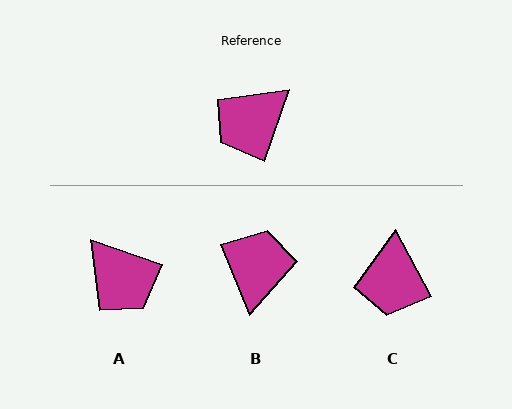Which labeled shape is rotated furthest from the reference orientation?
B, about 139 degrees away.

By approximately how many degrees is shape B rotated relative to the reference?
Approximately 139 degrees clockwise.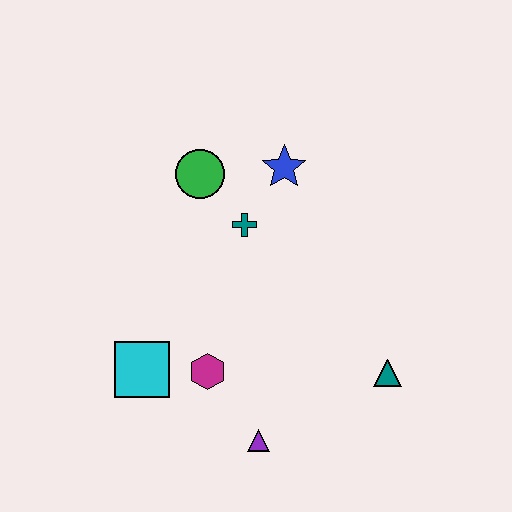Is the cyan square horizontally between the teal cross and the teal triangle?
No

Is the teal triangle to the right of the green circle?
Yes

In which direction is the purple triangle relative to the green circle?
The purple triangle is below the green circle.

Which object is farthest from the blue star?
The purple triangle is farthest from the blue star.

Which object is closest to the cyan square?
The magenta hexagon is closest to the cyan square.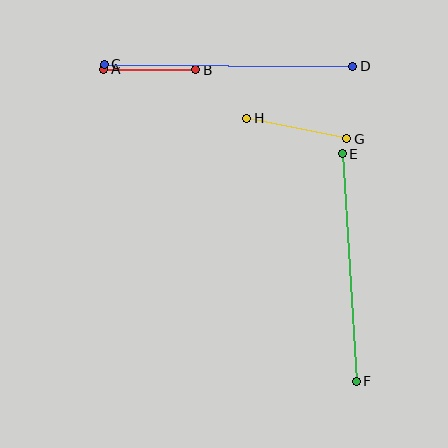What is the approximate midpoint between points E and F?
The midpoint is at approximately (349, 267) pixels.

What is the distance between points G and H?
The distance is approximately 102 pixels.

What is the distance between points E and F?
The distance is approximately 228 pixels.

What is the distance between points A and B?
The distance is approximately 92 pixels.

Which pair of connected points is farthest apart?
Points C and D are farthest apart.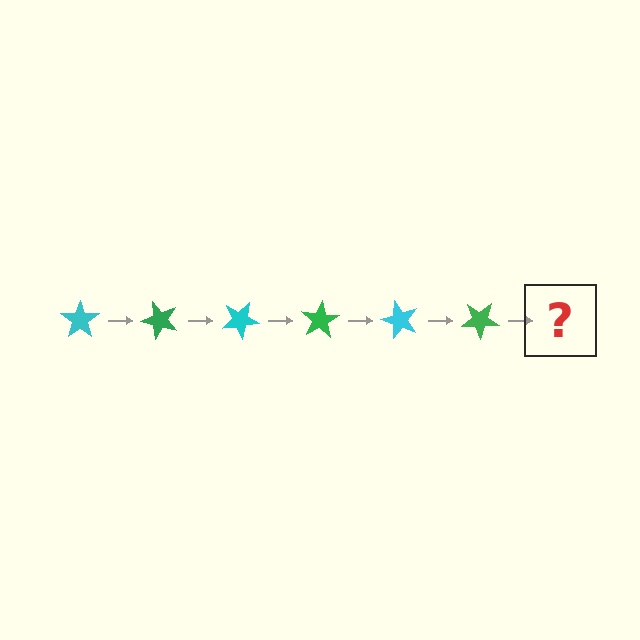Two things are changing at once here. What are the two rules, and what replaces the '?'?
The two rules are that it rotates 50 degrees each step and the color cycles through cyan and green. The '?' should be a cyan star, rotated 300 degrees from the start.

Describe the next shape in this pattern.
It should be a cyan star, rotated 300 degrees from the start.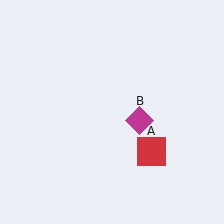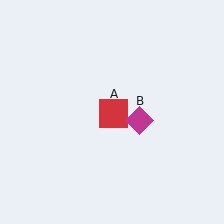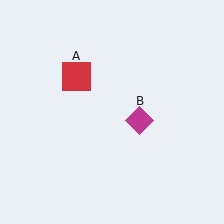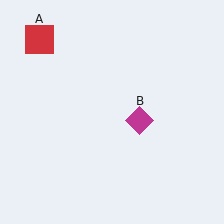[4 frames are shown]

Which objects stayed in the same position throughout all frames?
Magenta diamond (object B) remained stationary.